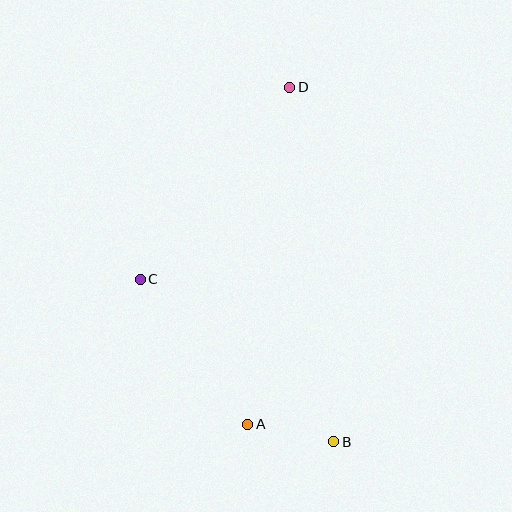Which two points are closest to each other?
Points A and B are closest to each other.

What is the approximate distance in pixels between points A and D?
The distance between A and D is approximately 340 pixels.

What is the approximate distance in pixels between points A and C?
The distance between A and C is approximately 181 pixels.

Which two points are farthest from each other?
Points B and D are farthest from each other.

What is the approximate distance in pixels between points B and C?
The distance between B and C is approximately 253 pixels.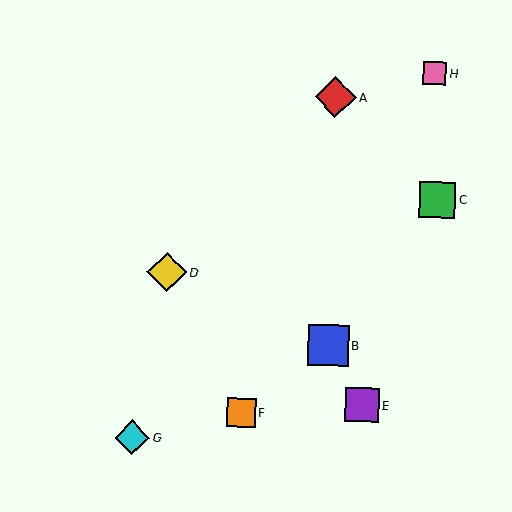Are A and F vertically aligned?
No, A is at x≈336 and F is at x≈241.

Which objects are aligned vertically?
Objects A, B are aligned vertically.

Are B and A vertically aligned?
Yes, both are at x≈328.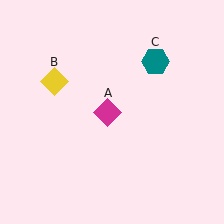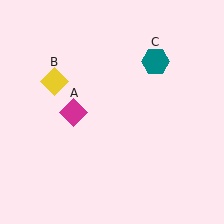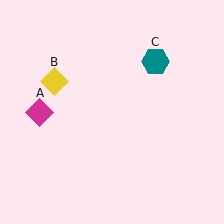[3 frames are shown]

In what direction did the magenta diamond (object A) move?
The magenta diamond (object A) moved left.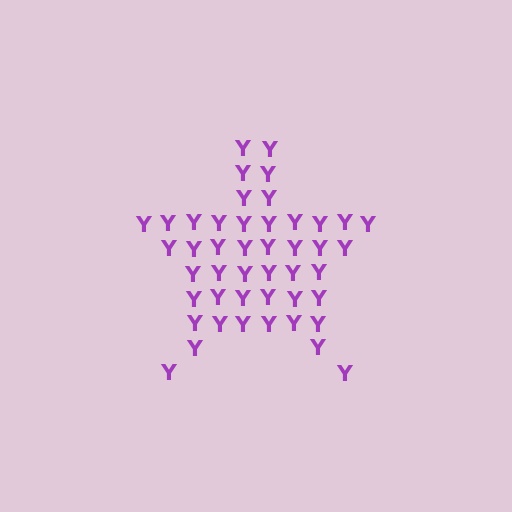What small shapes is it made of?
It is made of small letter Y's.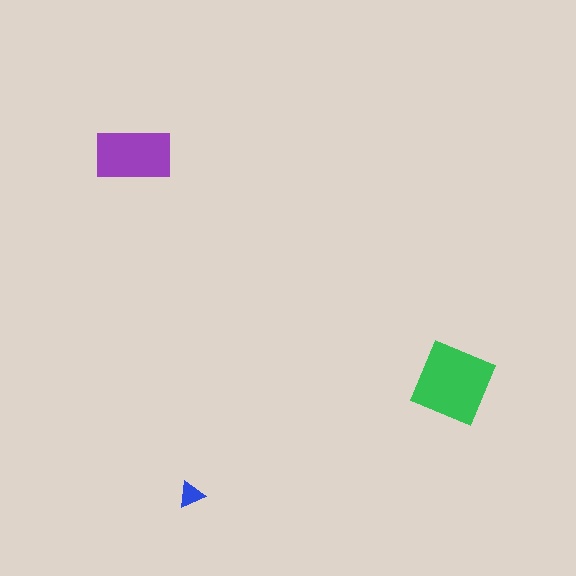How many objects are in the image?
There are 3 objects in the image.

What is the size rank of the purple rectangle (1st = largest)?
2nd.